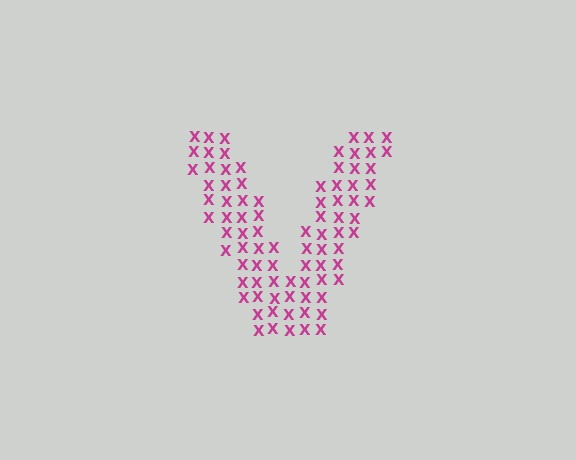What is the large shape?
The large shape is the letter V.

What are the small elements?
The small elements are letter X's.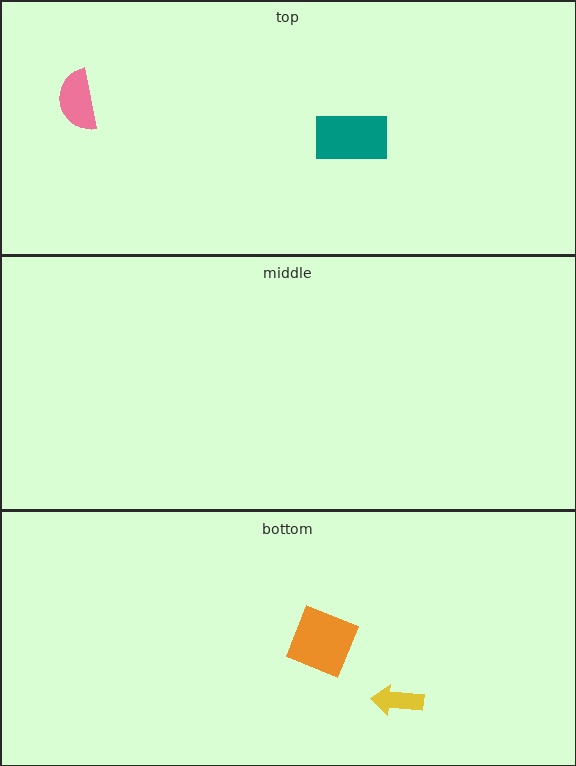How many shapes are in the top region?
2.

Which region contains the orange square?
The bottom region.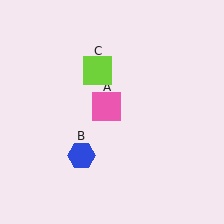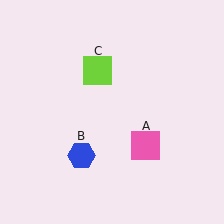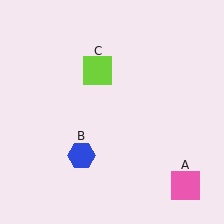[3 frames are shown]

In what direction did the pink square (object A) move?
The pink square (object A) moved down and to the right.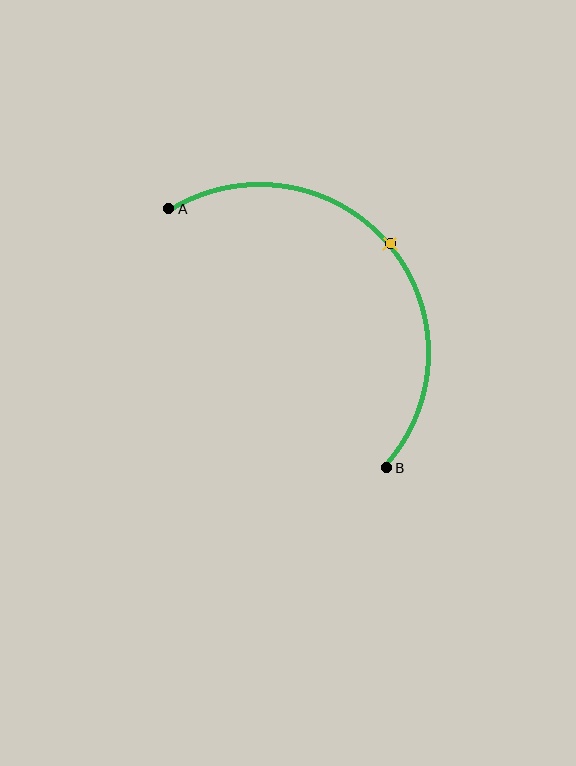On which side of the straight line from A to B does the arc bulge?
The arc bulges above and to the right of the straight line connecting A and B.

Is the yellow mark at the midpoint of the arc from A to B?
Yes. The yellow mark lies on the arc at equal arc-length from both A and B — it is the arc midpoint.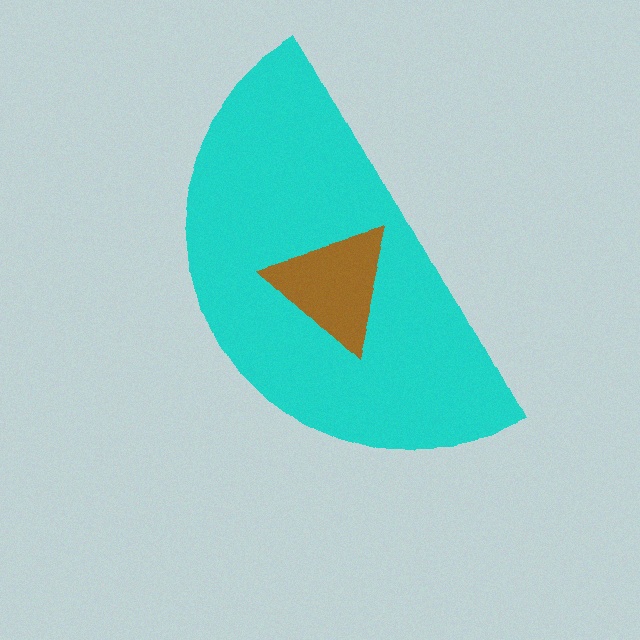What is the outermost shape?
The cyan semicircle.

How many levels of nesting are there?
2.